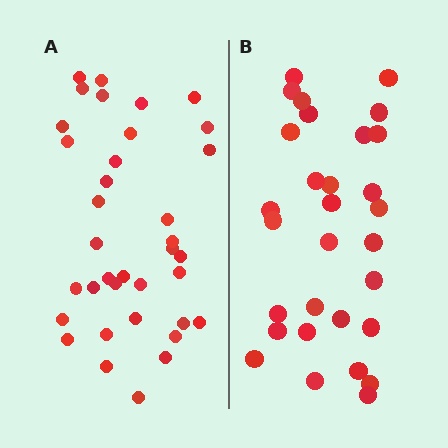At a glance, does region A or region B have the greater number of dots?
Region A (the left region) has more dots.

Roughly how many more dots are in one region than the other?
Region A has about 6 more dots than region B.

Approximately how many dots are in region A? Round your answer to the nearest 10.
About 40 dots. (The exact count is 36, which rounds to 40.)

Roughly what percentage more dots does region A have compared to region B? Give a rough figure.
About 20% more.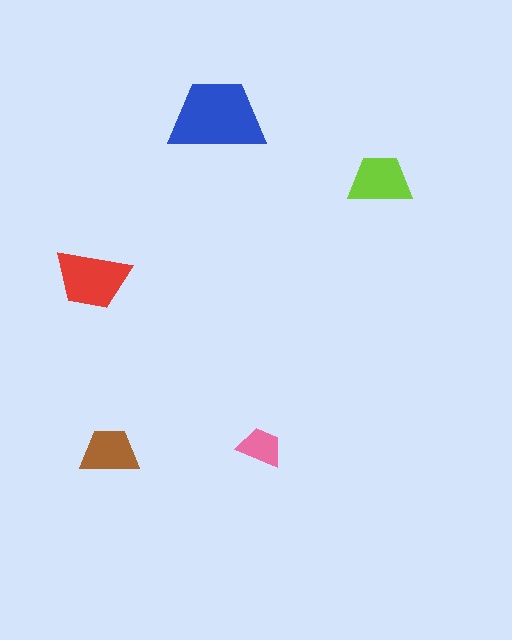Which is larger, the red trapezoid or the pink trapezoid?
The red one.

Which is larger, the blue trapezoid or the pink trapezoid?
The blue one.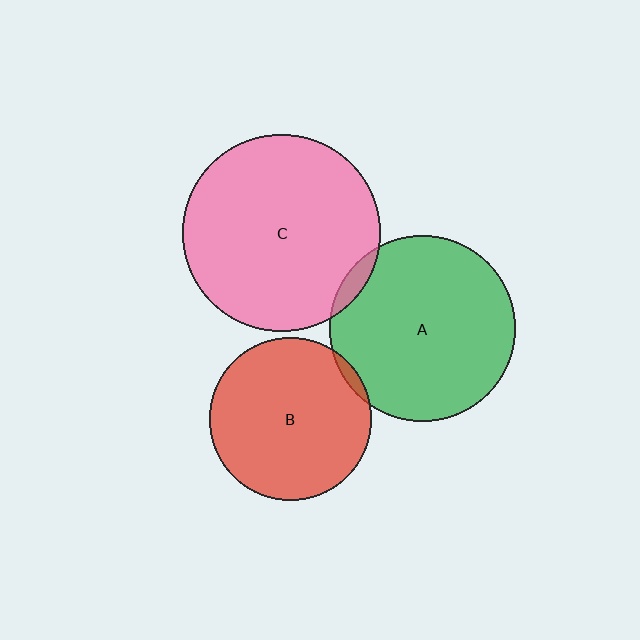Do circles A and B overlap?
Yes.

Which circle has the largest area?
Circle C (pink).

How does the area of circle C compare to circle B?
Approximately 1.5 times.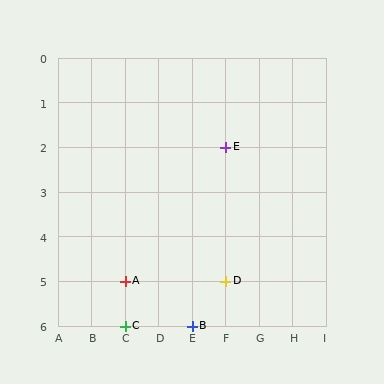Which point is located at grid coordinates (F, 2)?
Point E is at (F, 2).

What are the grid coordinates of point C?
Point C is at grid coordinates (C, 6).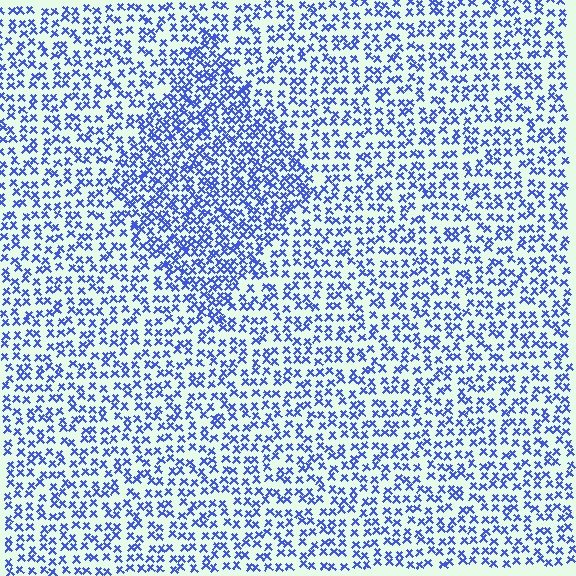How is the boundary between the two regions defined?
The boundary is defined by a change in element density (approximately 1.7x ratio). All elements are the same color, size, and shape.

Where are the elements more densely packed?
The elements are more densely packed inside the diamond boundary.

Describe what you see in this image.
The image contains small blue elements arranged at two different densities. A diamond-shaped region is visible where the elements are more densely packed than the surrounding area.